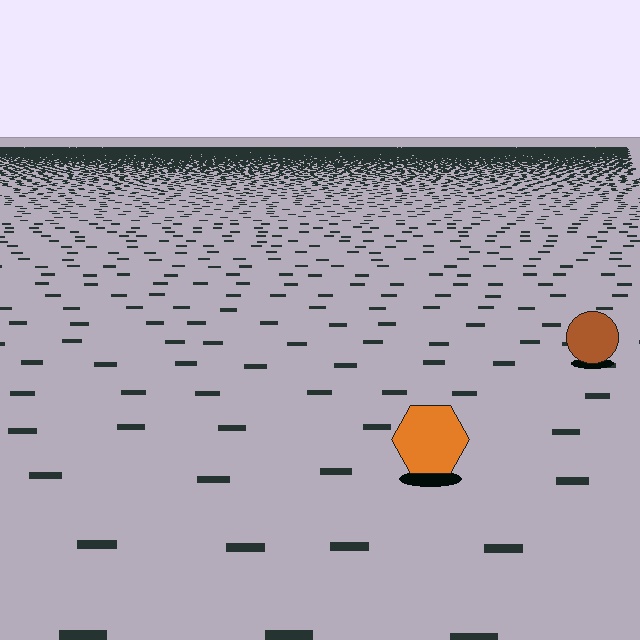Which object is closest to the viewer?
The orange hexagon is closest. The texture marks near it are larger and more spread out.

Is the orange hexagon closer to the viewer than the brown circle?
Yes. The orange hexagon is closer — you can tell from the texture gradient: the ground texture is coarser near it.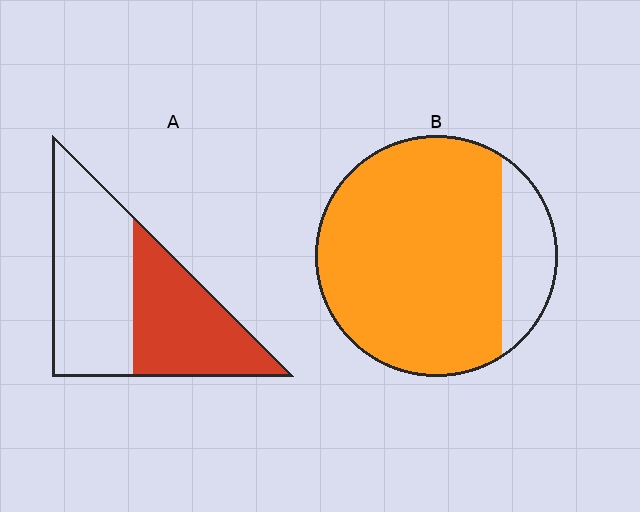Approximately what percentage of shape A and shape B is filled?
A is approximately 45% and B is approximately 85%.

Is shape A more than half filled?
No.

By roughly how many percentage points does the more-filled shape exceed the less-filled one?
By roughly 40 percentage points (B over A).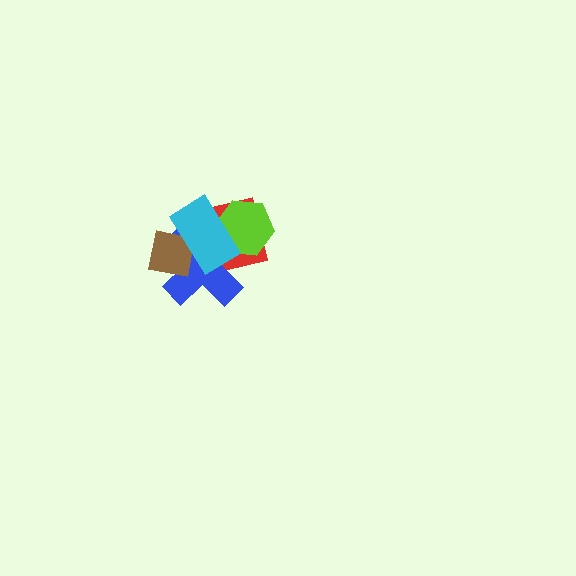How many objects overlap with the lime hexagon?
3 objects overlap with the lime hexagon.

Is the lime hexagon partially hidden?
Yes, it is partially covered by another shape.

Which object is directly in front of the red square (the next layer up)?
The blue cross is directly in front of the red square.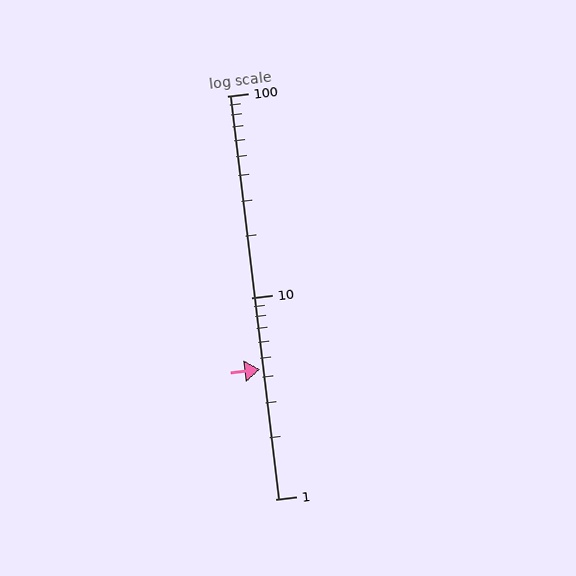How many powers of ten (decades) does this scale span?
The scale spans 2 decades, from 1 to 100.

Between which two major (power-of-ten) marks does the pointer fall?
The pointer is between 1 and 10.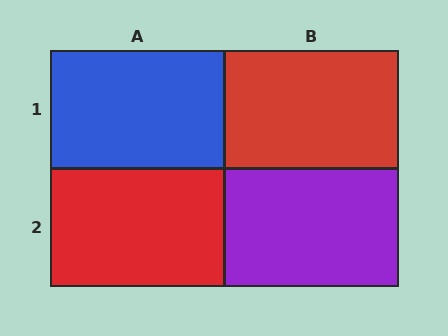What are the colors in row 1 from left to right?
Blue, red.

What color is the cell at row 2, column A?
Red.